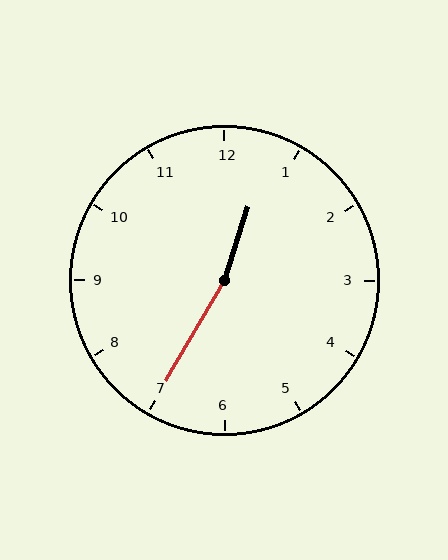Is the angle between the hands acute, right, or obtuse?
It is obtuse.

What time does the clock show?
12:35.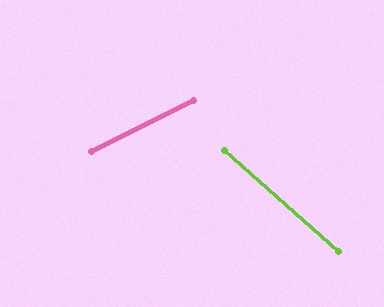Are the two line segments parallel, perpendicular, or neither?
Neither parallel nor perpendicular — they differ by about 68°.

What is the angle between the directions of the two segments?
Approximately 68 degrees.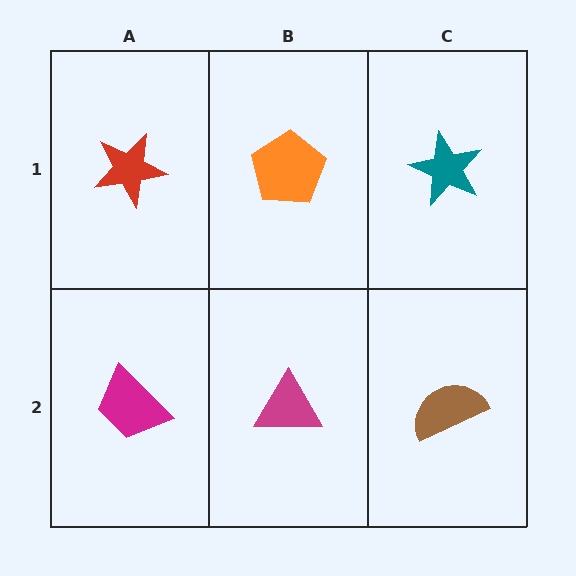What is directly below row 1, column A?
A magenta trapezoid.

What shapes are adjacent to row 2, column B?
An orange pentagon (row 1, column B), a magenta trapezoid (row 2, column A), a brown semicircle (row 2, column C).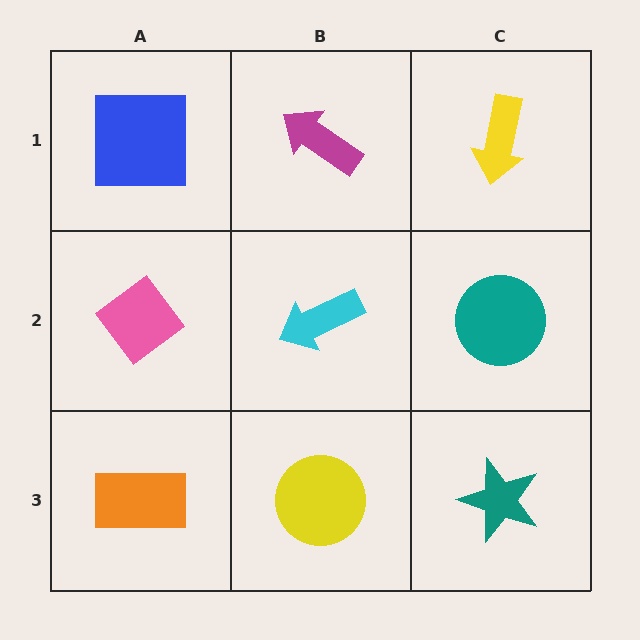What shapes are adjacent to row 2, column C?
A yellow arrow (row 1, column C), a teal star (row 3, column C), a cyan arrow (row 2, column B).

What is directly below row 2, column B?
A yellow circle.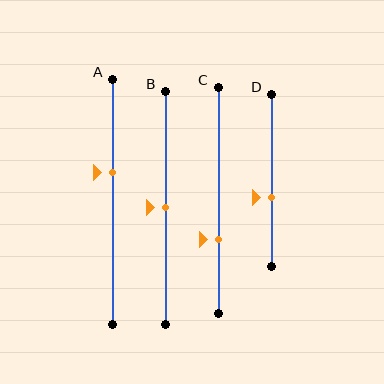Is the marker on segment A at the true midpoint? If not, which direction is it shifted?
No, the marker on segment A is shifted upward by about 12% of the segment length.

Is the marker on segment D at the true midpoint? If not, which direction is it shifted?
No, the marker on segment D is shifted downward by about 10% of the segment length.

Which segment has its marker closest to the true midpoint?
Segment B has its marker closest to the true midpoint.